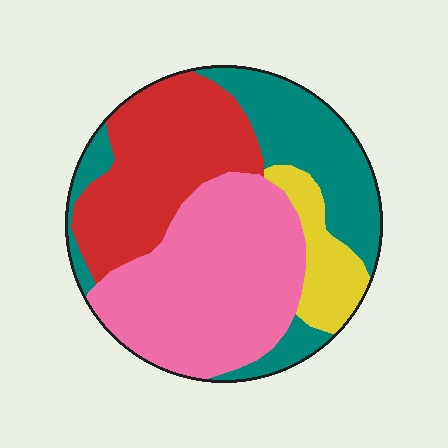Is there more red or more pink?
Pink.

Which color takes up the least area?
Yellow, at roughly 10%.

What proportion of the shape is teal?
Teal covers about 25% of the shape.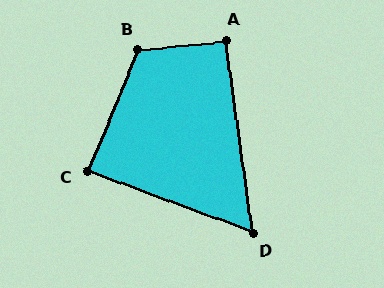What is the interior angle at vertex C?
Approximately 88 degrees (approximately right).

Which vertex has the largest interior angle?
B, at approximately 118 degrees.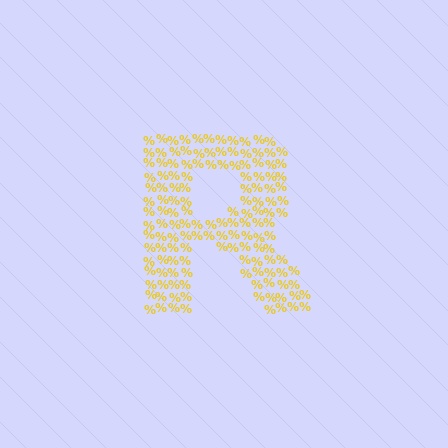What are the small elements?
The small elements are percent signs.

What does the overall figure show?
The overall figure shows the letter R.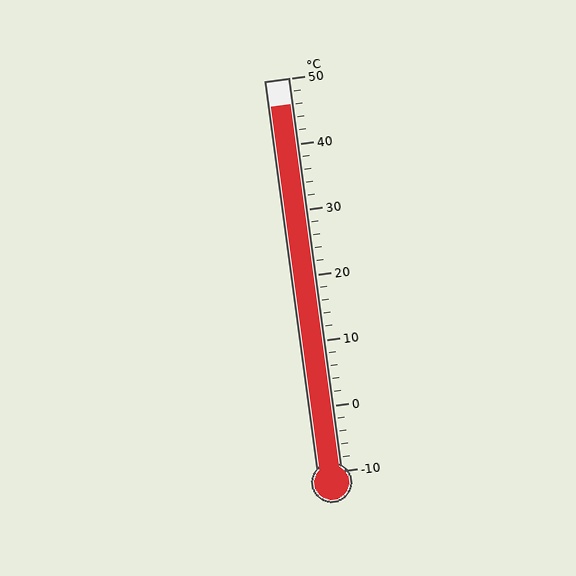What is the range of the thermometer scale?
The thermometer scale ranges from -10°C to 50°C.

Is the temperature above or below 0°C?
The temperature is above 0°C.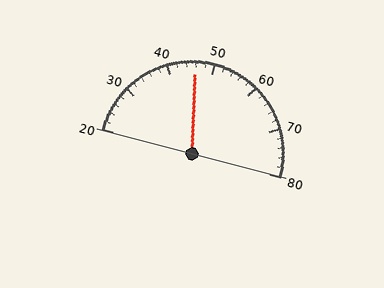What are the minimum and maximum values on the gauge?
The gauge ranges from 20 to 80.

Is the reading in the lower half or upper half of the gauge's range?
The reading is in the lower half of the range (20 to 80).